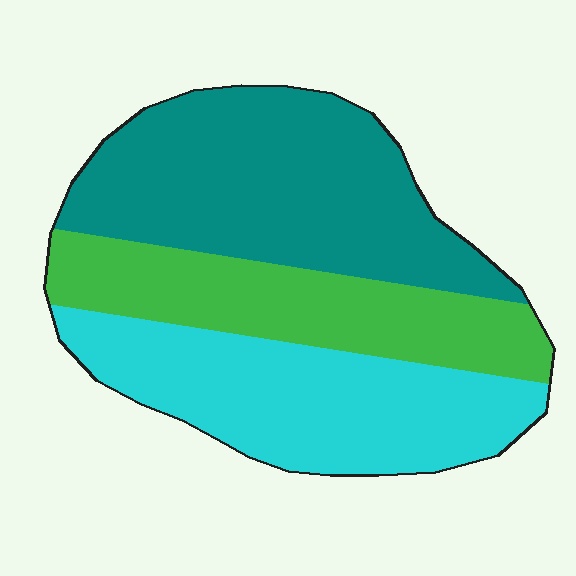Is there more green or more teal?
Teal.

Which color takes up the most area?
Teal, at roughly 40%.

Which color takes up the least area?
Green, at roughly 25%.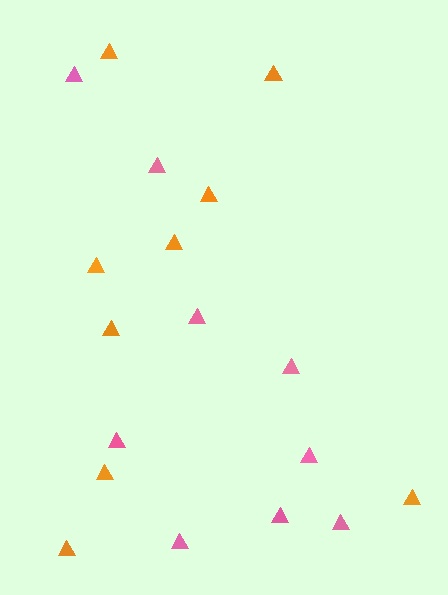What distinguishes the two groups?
There are 2 groups: one group of orange triangles (9) and one group of pink triangles (9).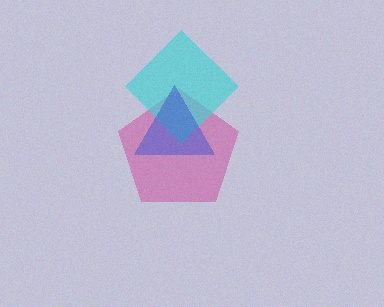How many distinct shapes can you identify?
There are 3 distinct shapes: a magenta pentagon, a cyan diamond, a blue triangle.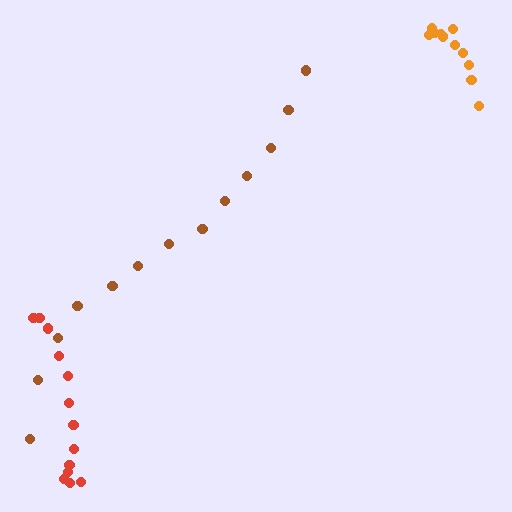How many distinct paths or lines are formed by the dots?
There are 3 distinct paths.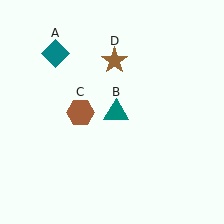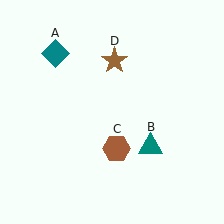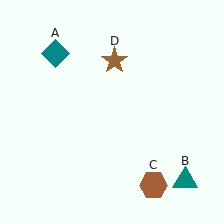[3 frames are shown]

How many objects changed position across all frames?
2 objects changed position: teal triangle (object B), brown hexagon (object C).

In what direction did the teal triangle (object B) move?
The teal triangle (object B) moved down and to the right.